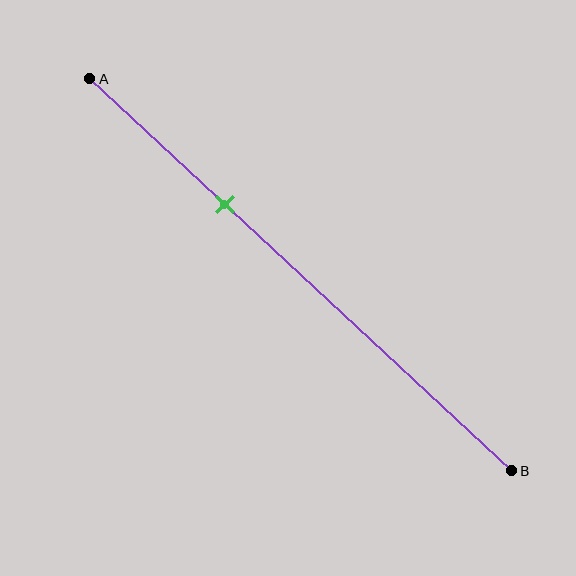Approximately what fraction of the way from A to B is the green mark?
The green mark is approximately 30% of the way from A to B.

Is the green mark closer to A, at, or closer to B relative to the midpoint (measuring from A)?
The green mark is closer to point A than the midpoint of segment AB.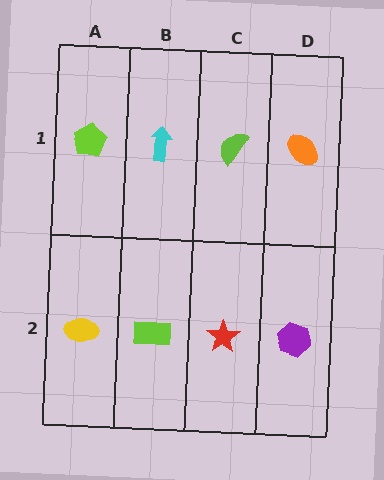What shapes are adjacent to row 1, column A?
A yellow ellipse (row 2, column A), a cyan arrow (row 1, column B).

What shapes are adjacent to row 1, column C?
A red star (row 2, column C), a cyan arrow (row 1, column B), an orange ellipse (row 1, column D).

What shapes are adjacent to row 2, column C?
A lime semicircle (row 1, column C), a lime rectangle (row 2, column B), a purple hexagon (row 2, column D).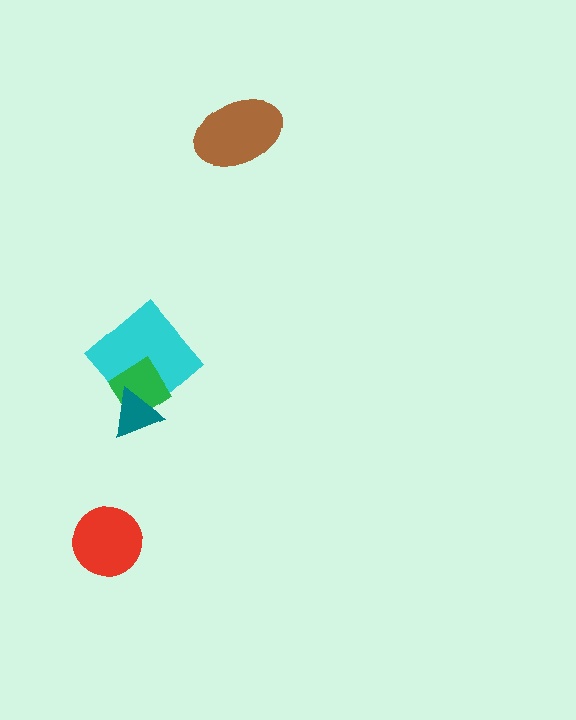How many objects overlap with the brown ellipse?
0 objects overlap with the brown ellipse.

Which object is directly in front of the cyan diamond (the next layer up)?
The green diamond is directly in front of the cyan diamond.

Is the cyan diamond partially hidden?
Yes, it is partially covered by another shape.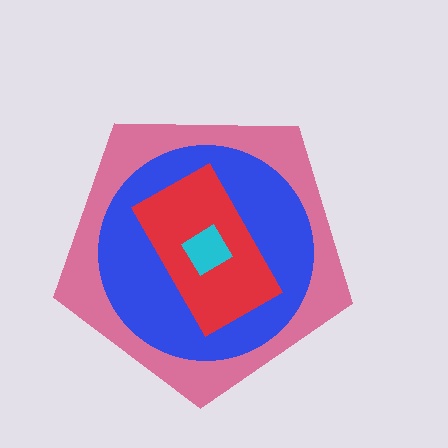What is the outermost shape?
The pink pentagon.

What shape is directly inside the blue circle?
The red rectangle.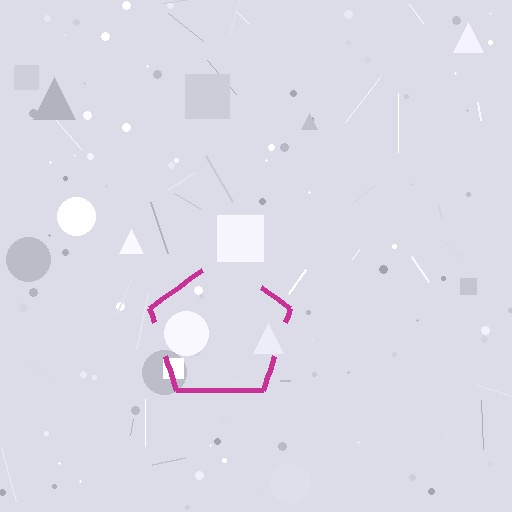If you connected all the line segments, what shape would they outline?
They would outline a pentagon.